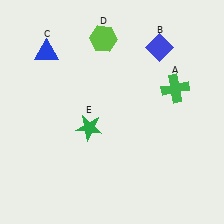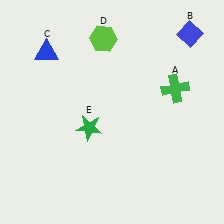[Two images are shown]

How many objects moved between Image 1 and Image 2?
1 object moved between the two images.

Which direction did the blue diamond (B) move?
The blue diamond (B) moved right.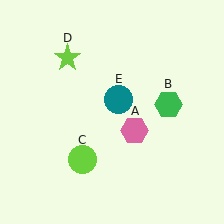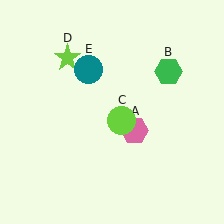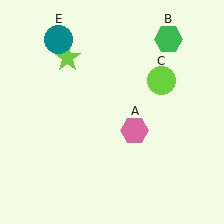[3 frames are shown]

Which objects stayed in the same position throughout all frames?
Pink hexagon (object A) and lime star (object D) remained stationary.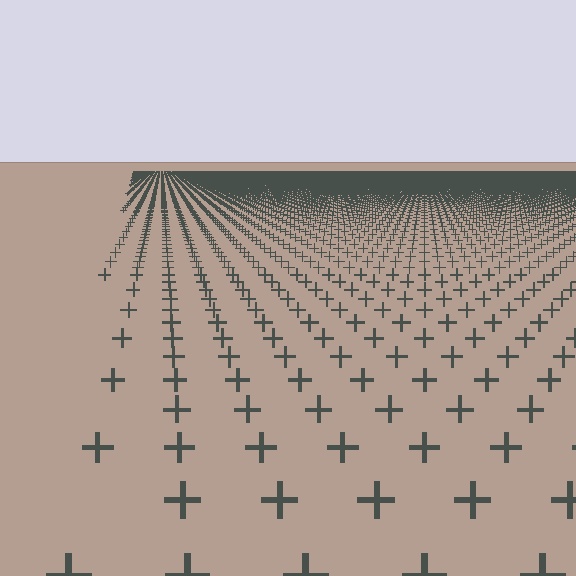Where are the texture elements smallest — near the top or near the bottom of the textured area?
Near the top.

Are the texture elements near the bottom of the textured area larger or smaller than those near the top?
Larger. Near the bottom, elements are closer to the viewer and appear at a bigger on-screen size.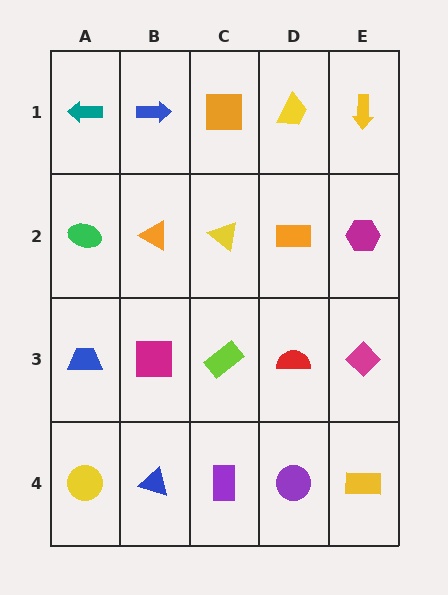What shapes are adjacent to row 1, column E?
A magenta hexagon (row 2, column E), a yellow trapezoid (row 1, column D).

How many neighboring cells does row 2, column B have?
4.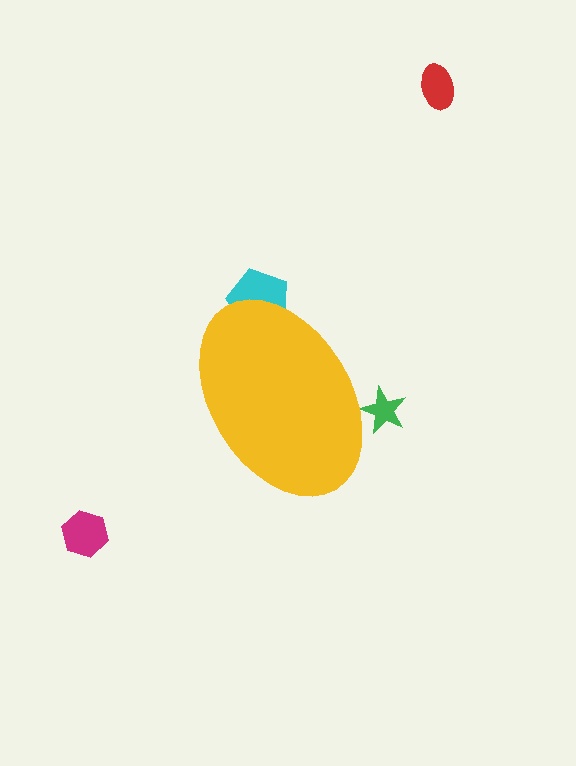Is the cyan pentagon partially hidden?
Yes, the cyan pentagon is partially hidden behind the yellow ellipse.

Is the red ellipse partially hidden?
No, the red ellipse is fully visible.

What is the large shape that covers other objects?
A yellow ellipse.